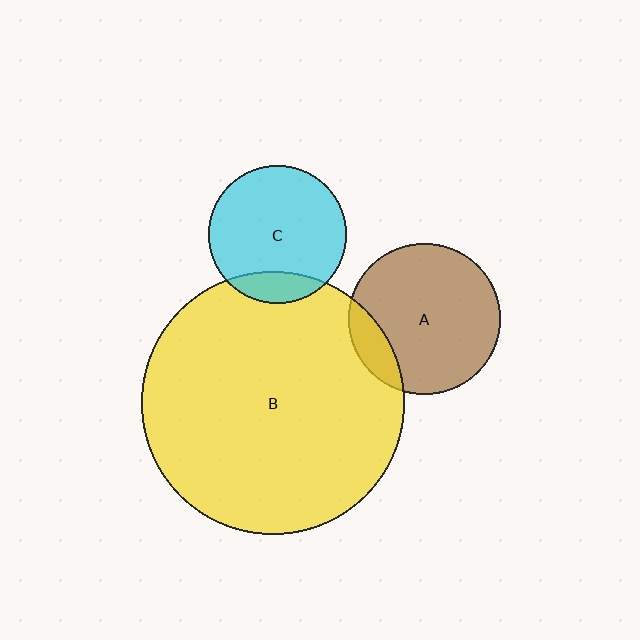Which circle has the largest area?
Circle B (yellow).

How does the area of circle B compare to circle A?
Approximately 3.0 times.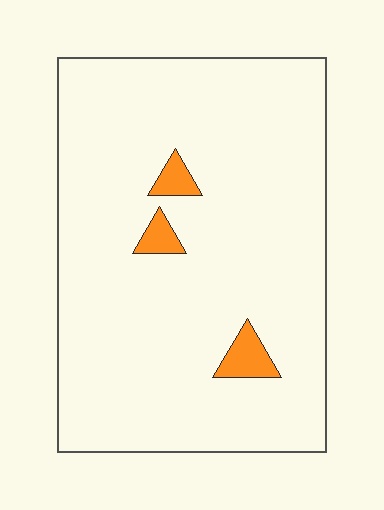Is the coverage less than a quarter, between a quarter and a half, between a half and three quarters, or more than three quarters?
Less than a quarter.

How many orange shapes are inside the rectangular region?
3.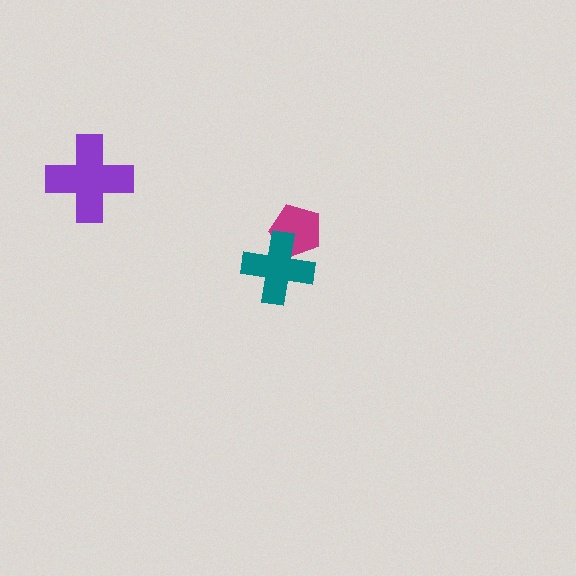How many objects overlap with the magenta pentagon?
1 object overlaps with the magenta pentagon.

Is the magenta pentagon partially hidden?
Yes, it is partially covered by another shape.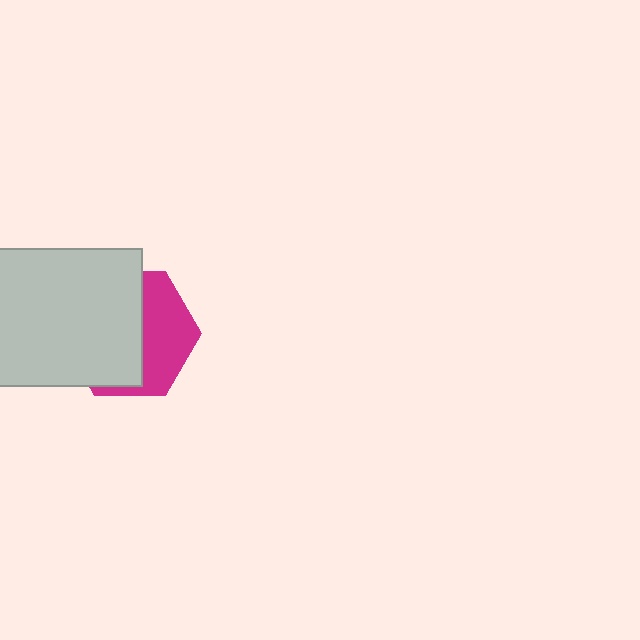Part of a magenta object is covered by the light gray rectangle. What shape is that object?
It is a hexagon.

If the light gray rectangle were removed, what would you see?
You would see the complete magenta hexagon.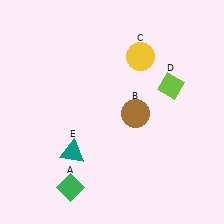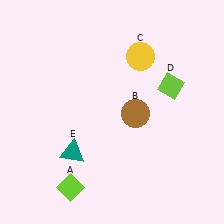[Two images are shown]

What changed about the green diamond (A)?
In Image 1, A is green. In Image 2, it changed to lime.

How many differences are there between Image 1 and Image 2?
There is 1 difference between the two images.